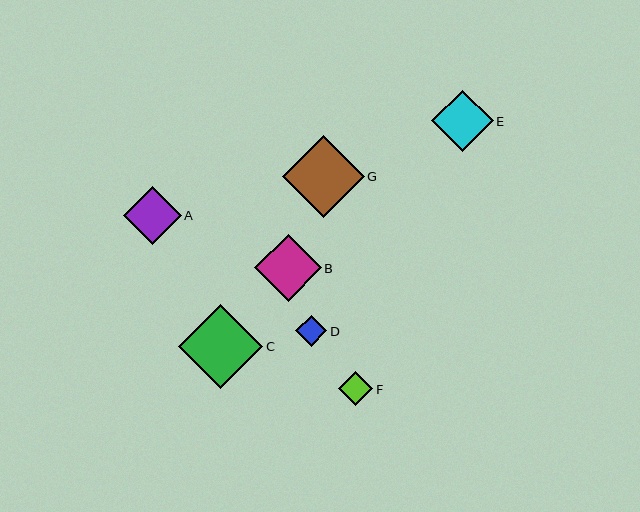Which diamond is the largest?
Diamond C is the largest with a size of approximately 84 pixels.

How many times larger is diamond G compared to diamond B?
Diamond G is approximately 1.2 times the size of diamond B.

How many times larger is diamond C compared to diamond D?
Diamond C is approximately 2.7 times the size of diamond D.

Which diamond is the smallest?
Diamond D is the smallest with a size of approximately 31 pixels.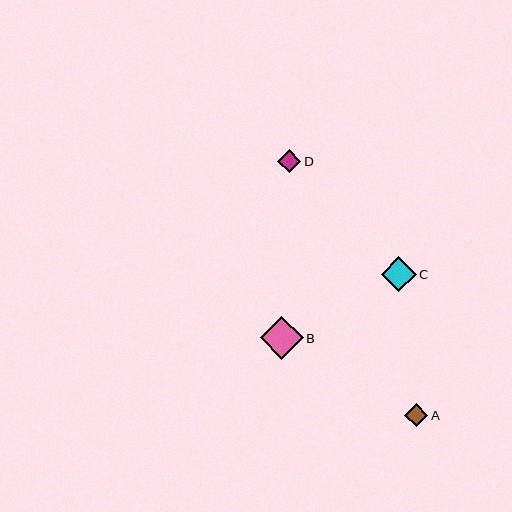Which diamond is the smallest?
Diamond A is the smallest with a size of approximately 23 pixels.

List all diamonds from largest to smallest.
From largest to smallest: B, C, D, A.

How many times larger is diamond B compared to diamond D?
Diamond B is approximately 1.8 times the size of diamond D.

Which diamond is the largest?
Diamond B is the largest with a size of approximately 43 pixels.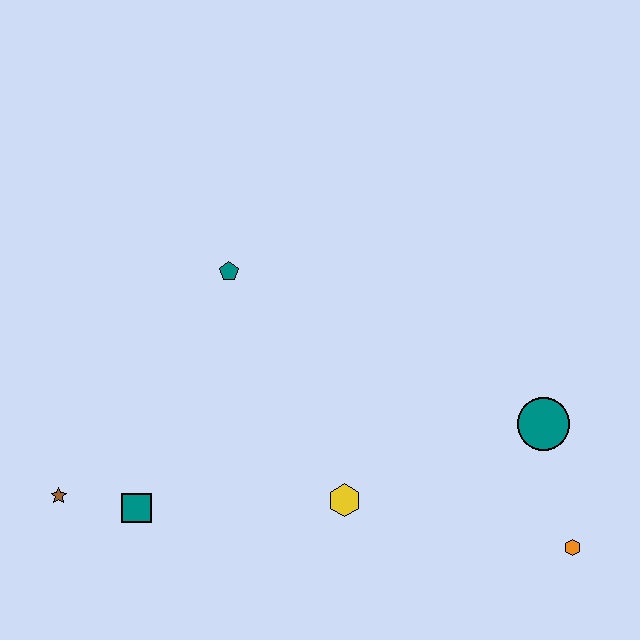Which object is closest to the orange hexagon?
The teal circle is closest to the orange hexagon.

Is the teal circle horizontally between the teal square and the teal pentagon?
No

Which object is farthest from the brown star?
The orange hexagon is farthest from the brown star.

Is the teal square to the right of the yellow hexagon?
No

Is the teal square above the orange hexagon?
Yes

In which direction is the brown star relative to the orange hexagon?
The brown star is to the left of the orange hexagon.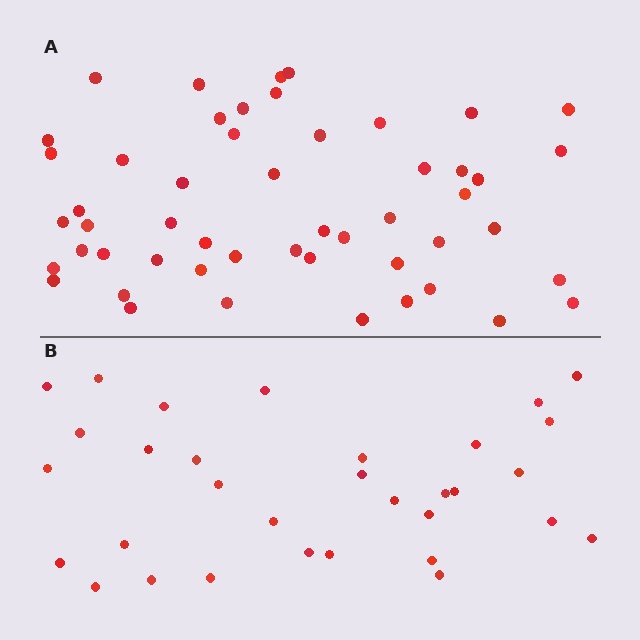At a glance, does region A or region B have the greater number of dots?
Region A (the top region) has more dots.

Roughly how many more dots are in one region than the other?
Region A has approximately 20 more dots than region B.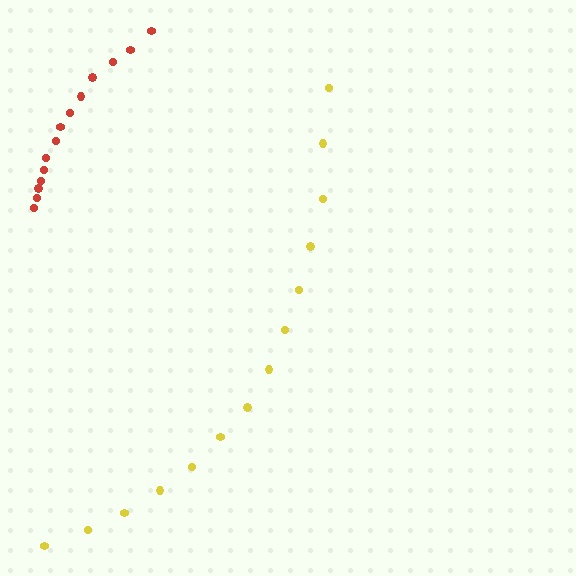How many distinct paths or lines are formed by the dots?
There are 2 distinct paths.